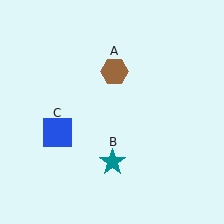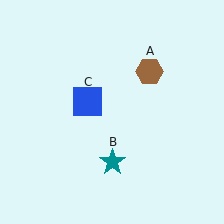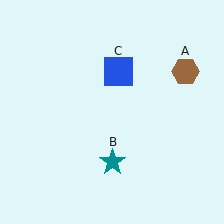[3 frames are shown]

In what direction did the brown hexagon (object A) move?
The brown hexagon (object A) moved right.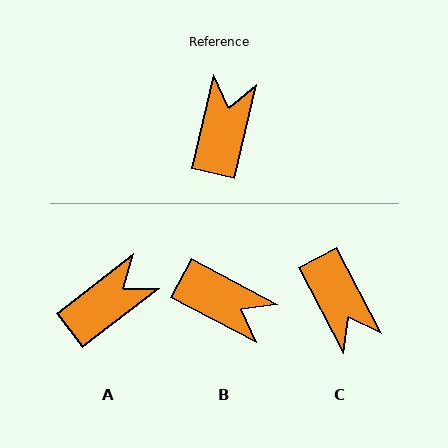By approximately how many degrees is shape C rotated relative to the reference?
Approximately 139 degrees clockwise.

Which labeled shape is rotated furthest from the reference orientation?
C, about 139 degrees away.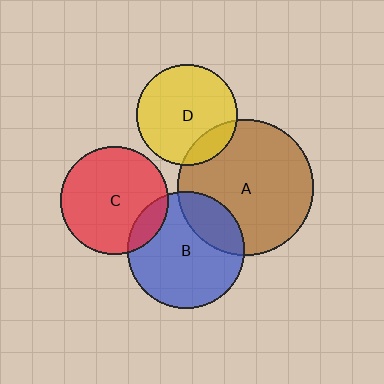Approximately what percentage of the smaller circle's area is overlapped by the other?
Approximately 25%.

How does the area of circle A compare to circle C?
Approximately 1.6 times.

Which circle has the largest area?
Circle A (brown).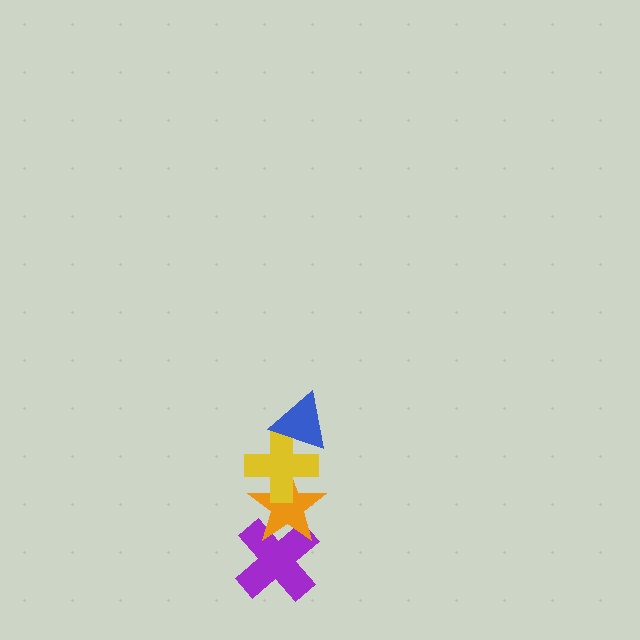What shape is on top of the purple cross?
The orange star is on top of the purple cross.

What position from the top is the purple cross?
The purple cross is 4th from the top.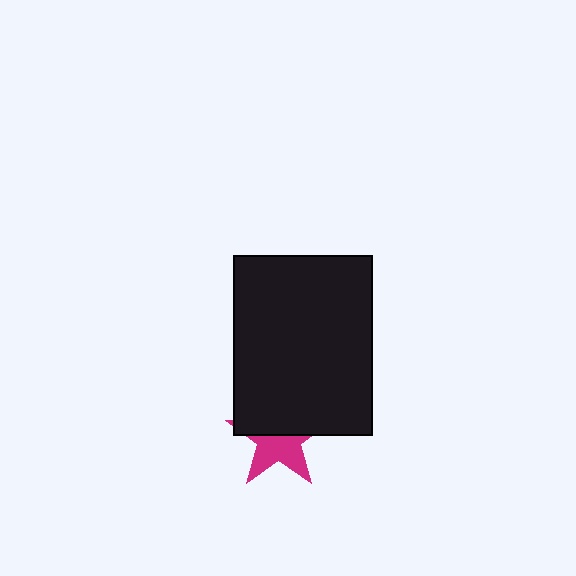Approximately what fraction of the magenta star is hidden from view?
Roughly 50% of the magenta star is hidden behind the black rectangle.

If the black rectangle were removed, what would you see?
You would see the complete magenta star.